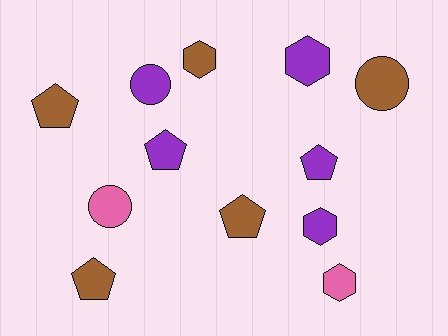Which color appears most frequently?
Brown, with 5 objects.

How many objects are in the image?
There are 12 objects.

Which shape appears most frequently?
Pentagon, with 5 objects.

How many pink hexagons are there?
There is 1 pink hexagon.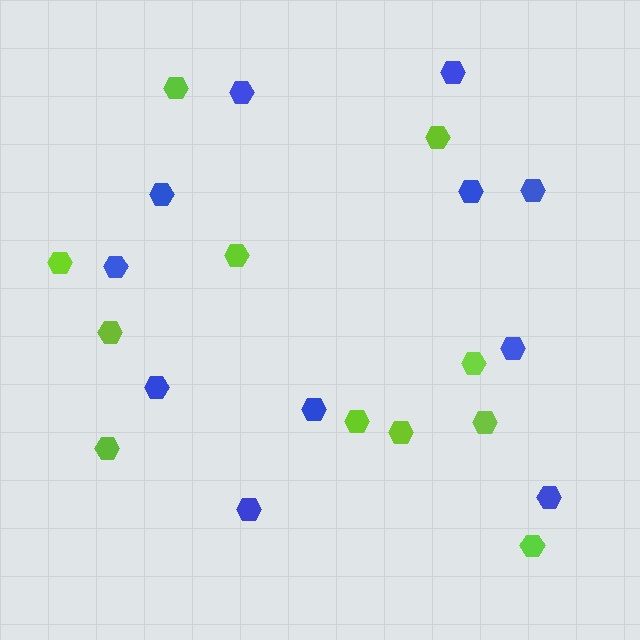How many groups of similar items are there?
There are 2 groups: one group of lime hexagons (11) and one group of blue hexagons (11).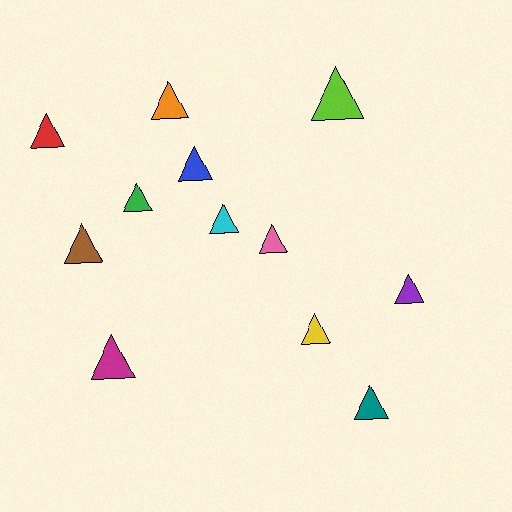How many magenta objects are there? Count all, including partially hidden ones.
There is 1 magenta object.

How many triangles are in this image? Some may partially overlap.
There are 12 triangles.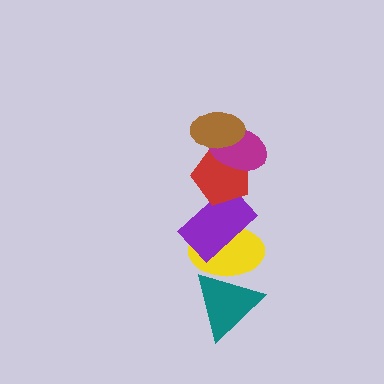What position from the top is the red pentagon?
The red pentagon is 3rd from the top.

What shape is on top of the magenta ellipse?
The brown ellipse is on top of the magenta ellipse.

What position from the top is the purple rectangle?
The purple rectangle is 4th from the top.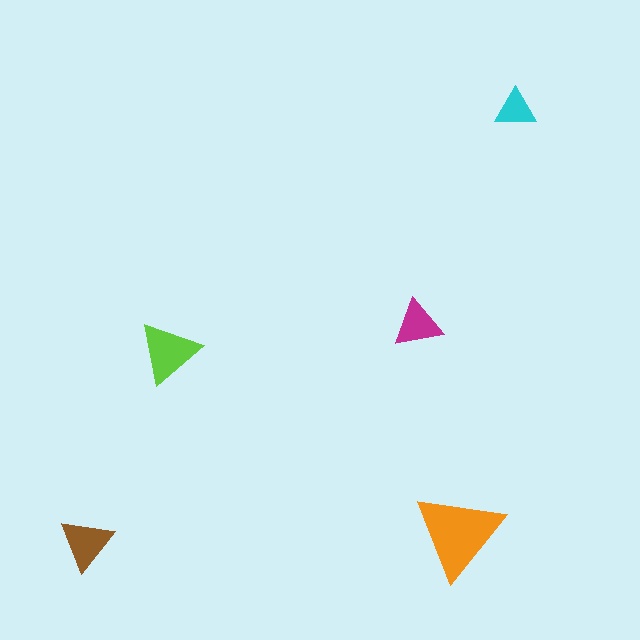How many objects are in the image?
There are 5 objects in the image.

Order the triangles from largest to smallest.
the orange one, the lime one, the brown one, the magenta one, the cyan one.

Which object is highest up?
The cyan triangle is topmost.